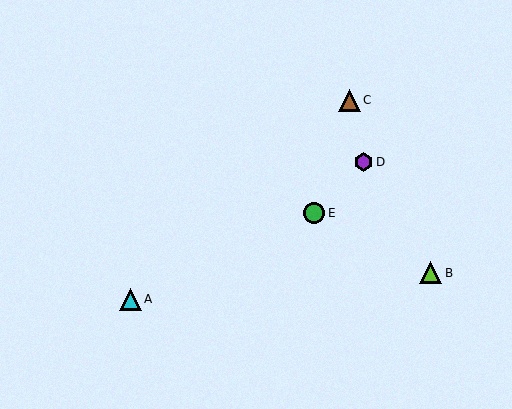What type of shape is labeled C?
Shape C is a brown triangle.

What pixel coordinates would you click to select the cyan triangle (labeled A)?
Click at (130, 299) to select the cyan triangle A.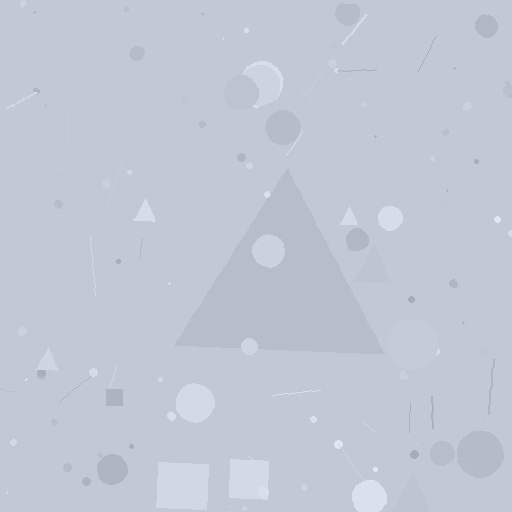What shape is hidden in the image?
A triangle is hidden in the image.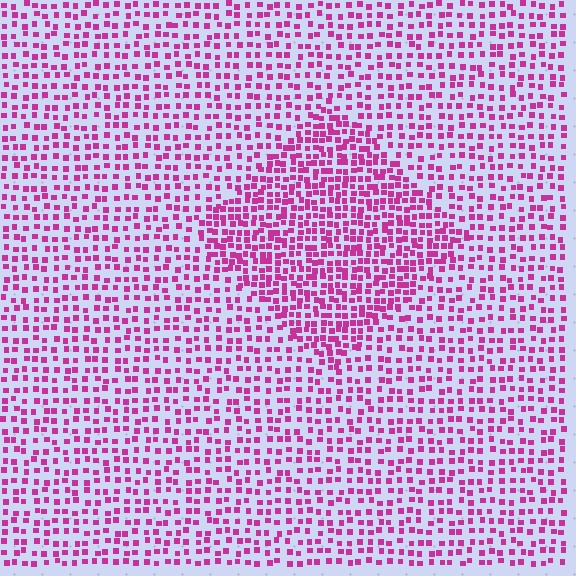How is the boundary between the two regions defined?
The boundary is defined by a change in element density (approximately 1.8x ratio). All elements are the same color, size, and shape.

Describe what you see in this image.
The image contains small magenta elements arranged at two different densities. A diamond-shaped region is visible where the elements are more densely packed than the surrounding area.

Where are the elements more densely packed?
The elements are more densely packed inside the diamond boundary.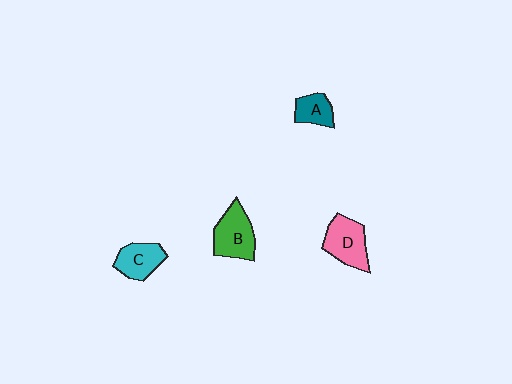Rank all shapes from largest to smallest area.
From largest to smallest: B (green), D (pink), C (cyan), A (teal).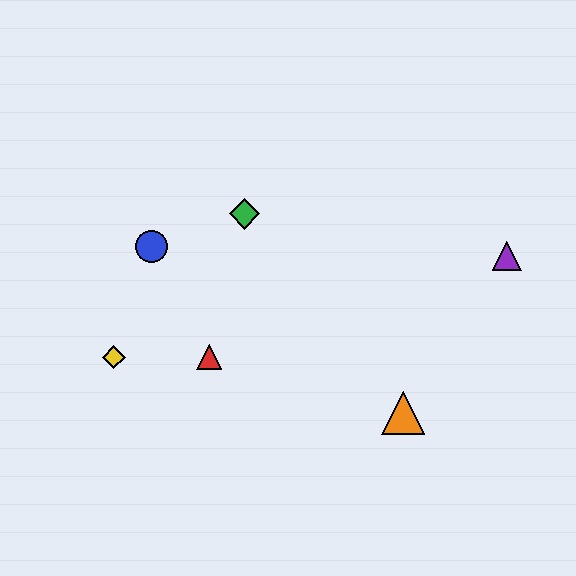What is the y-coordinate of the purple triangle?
The purple triangle is at y≈256.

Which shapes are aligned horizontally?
The red triangle, the yellow diamond are aligned horizontally.